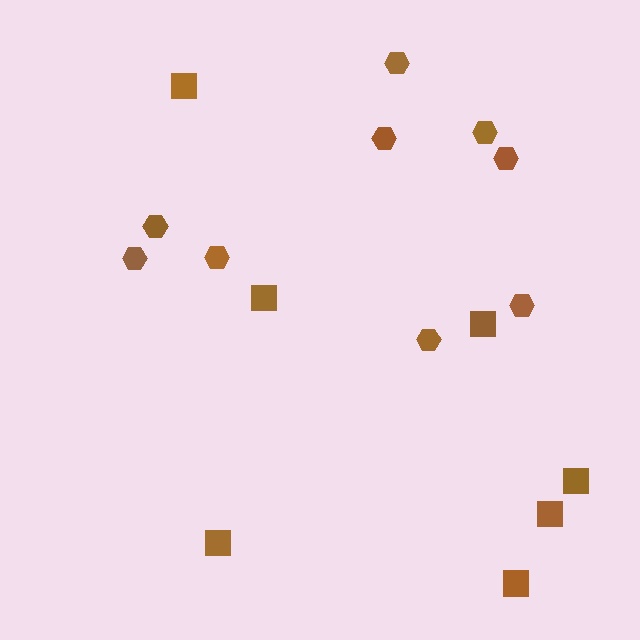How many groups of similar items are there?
There are 2 groups: one group of squares (7) and one group of hexagons (9).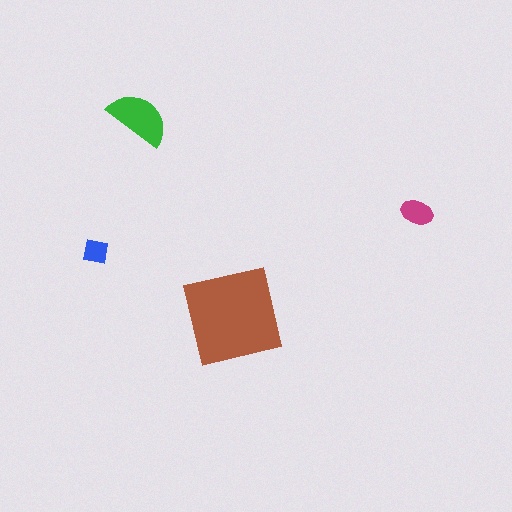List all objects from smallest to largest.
The blue square, the magenta ellipse, the green semicircle, the brown square.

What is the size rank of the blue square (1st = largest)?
4th.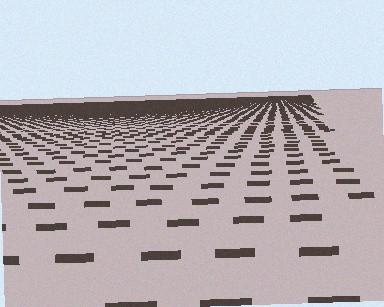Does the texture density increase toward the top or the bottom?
Density increases toward the top.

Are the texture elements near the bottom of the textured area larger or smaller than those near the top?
Larger. Near the bottom, elements are closer to the viewer and appear at a bigger on-screen size.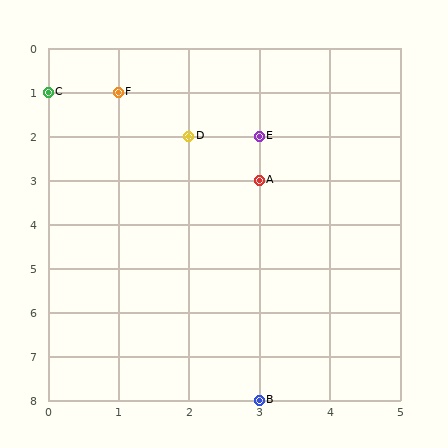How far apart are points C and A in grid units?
Points C and A are 3 columns and 2 rows apart (about 3.6 grid units diagonally).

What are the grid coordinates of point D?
Point D is at grid coordinates (2, 2).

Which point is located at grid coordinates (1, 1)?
Point F is at (1, 1).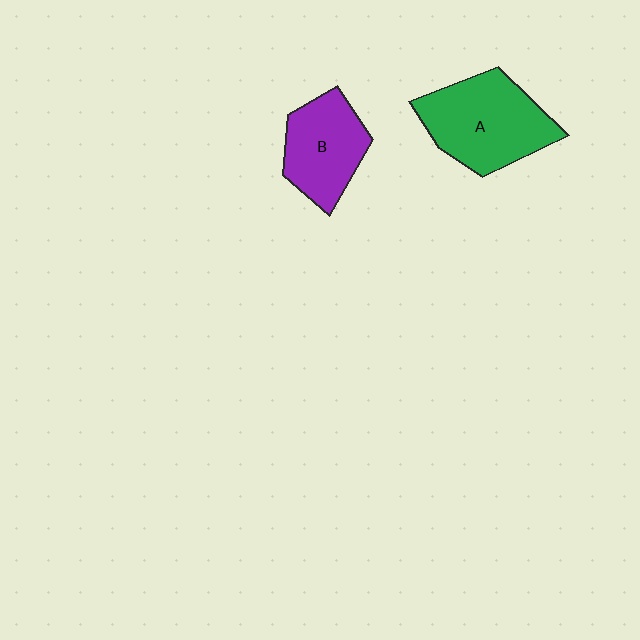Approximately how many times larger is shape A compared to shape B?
Approximately 1.3 times.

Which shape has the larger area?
Shape A (green).